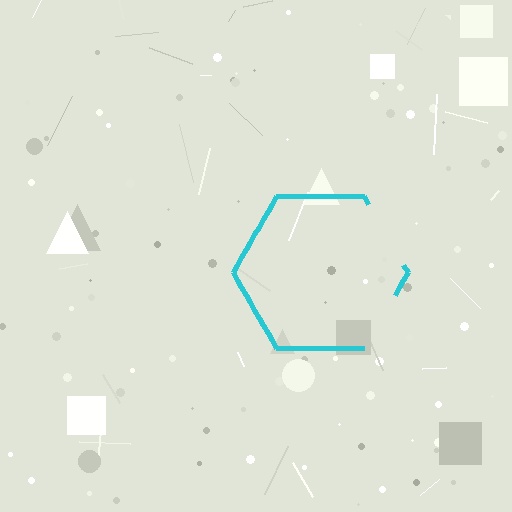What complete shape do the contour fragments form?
The contour fragments form a hexagon.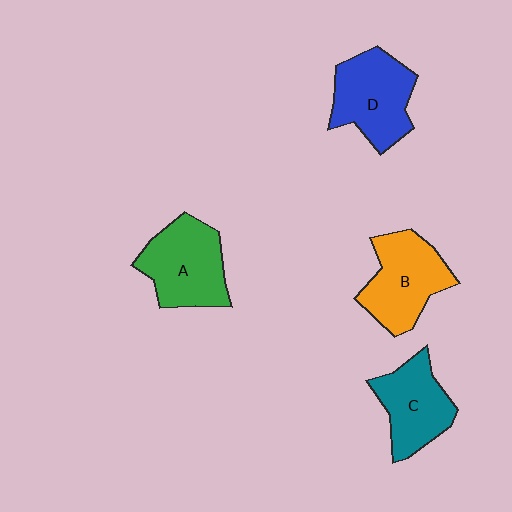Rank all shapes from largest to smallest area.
From largest to smallest: A (green), D (blue), B (orange), C (teal).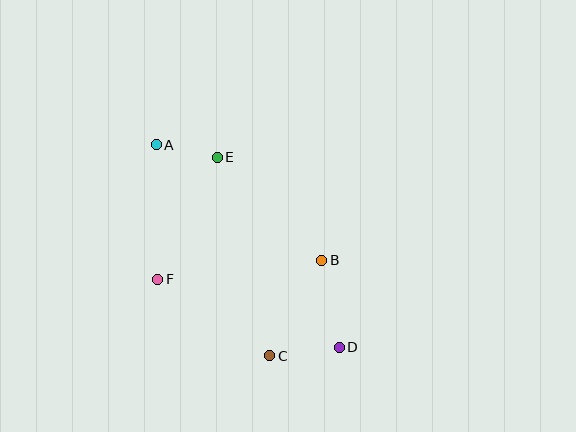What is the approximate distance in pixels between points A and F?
The distance between A and F is approximately 134 pixels.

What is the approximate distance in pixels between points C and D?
The distance between C and D is approximately 70 pixels.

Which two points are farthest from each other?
Points A and D are farthest from each other.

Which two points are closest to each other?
Points A and E are closest to each other.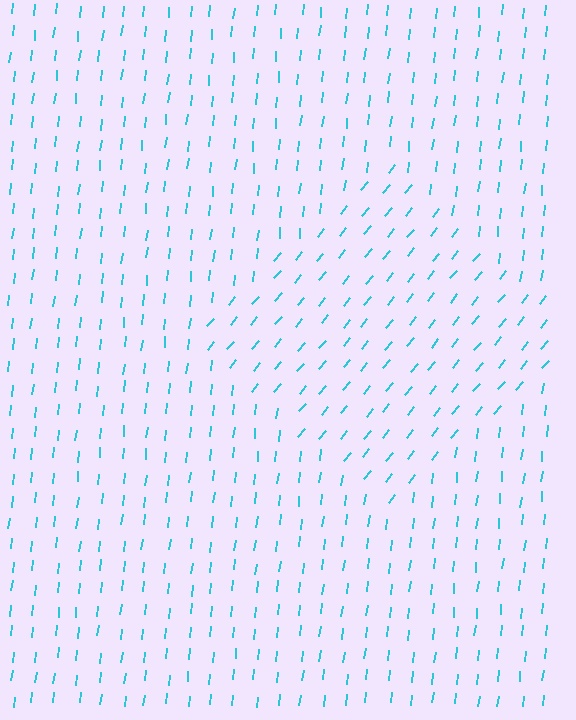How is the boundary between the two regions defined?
The boundary is defined purely by a change in line orientation (approximately 33 degrees difference). All lines are the same color and thickness.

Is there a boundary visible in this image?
Yes, there is a texture boundary formed by a change in line orientation.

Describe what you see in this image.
The image is filled with small cyan line segments. A diamond region in the image has lines oriented differently from the surrounding lines, creating a visible texture boundary.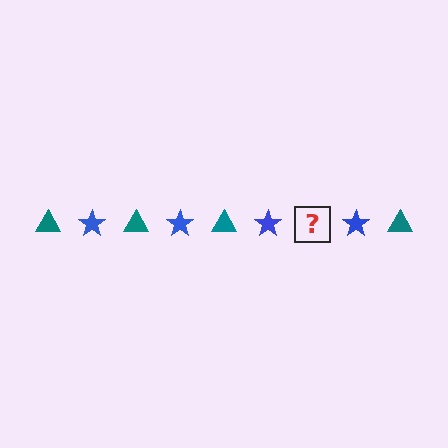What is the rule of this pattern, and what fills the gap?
The rule is that the pattern alternates between teal triangle and blue star. The gap should be filled with a teal triangle.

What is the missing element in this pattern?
The missing element is a teal triangle.